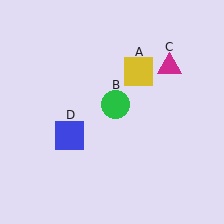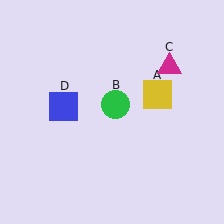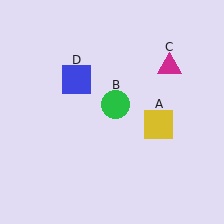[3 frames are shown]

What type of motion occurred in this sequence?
The yellow square (object A), blue square (object D) rotated clockwise around the center of the scene.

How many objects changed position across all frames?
2 objects changed position: yellow square (object A), blue square (object D).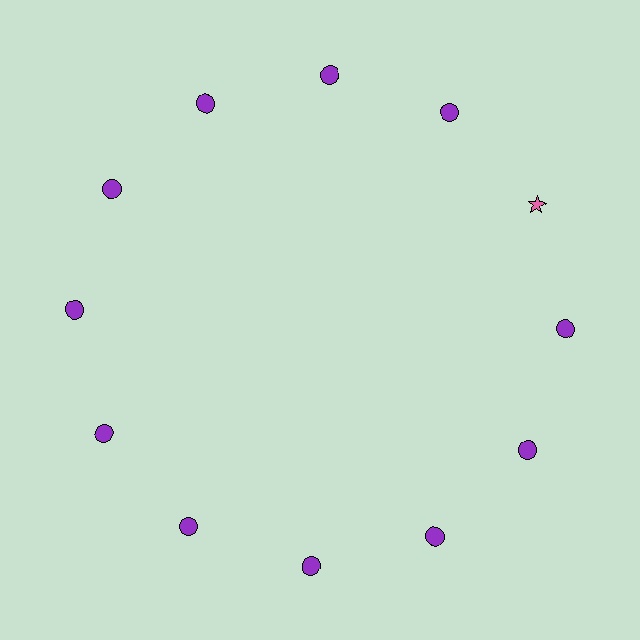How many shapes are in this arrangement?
There are 12 shapes arranged in a ring pattern.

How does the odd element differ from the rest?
It differs in both color (pink instead of purple) and shape (star instead of circle).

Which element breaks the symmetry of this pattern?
The pink star at roughly the 2 o'clock position breaks the symmetry. All other shapes are purple circles.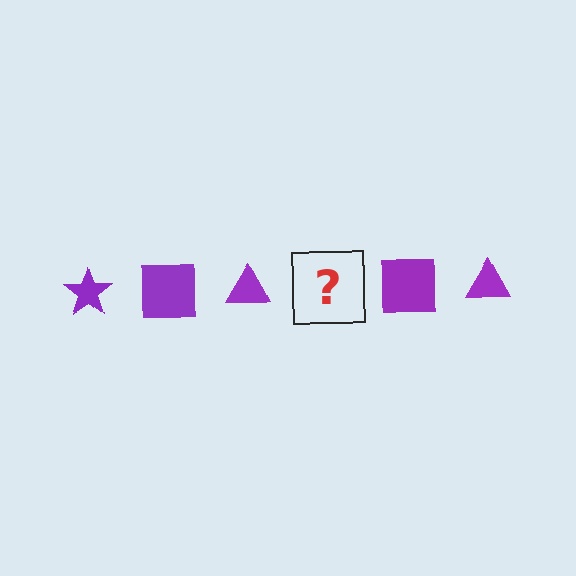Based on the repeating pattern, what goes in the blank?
The blank should be a purple star.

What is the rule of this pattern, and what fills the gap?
The rule is that the pattern cycles through star, square, triangle shapes in purple. The gap should be filled with a purple star.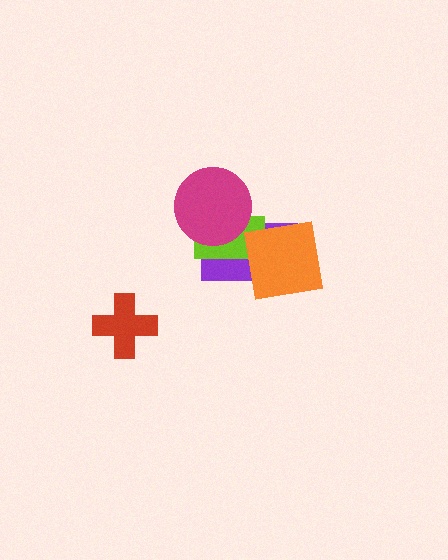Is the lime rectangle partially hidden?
Yes, it is partially covered by another shape.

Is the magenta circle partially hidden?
No, no other shape covers it.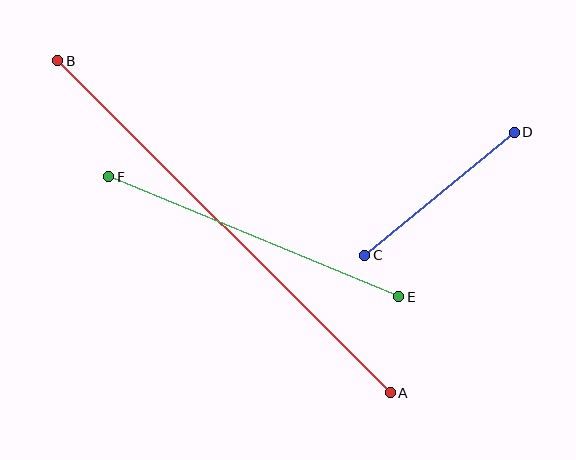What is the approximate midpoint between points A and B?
The midpoint is at approximately (224, 227) pixels.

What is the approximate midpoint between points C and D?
The midpoint is at approximately (439, 194) pixels.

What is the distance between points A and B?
The distance is approximately 470 pixels.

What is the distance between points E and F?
The distance is approximately 314 pixels.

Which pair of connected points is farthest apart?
Points A and B are farthest apart.